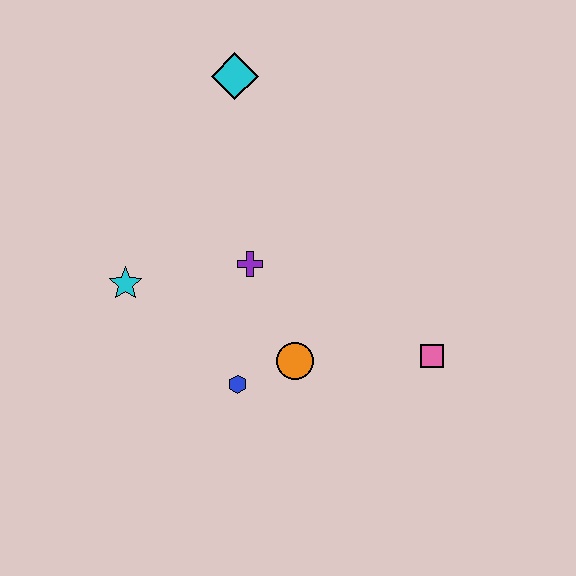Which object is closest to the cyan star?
The purple cross is closest to the cyan star.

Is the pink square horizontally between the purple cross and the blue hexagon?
No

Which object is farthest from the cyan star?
The pink square is farthest from the cyan star.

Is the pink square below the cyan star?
Yes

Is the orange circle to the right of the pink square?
No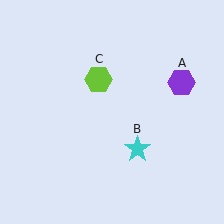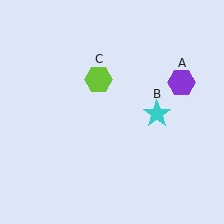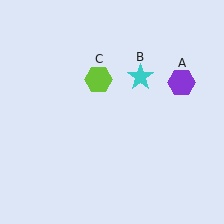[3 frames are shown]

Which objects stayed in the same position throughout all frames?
Purple hexagon (object A) and lime hexagon (object C) remained stationary.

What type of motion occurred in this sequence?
The cyan star (object B) rotated counterclockwise around the center of the scene.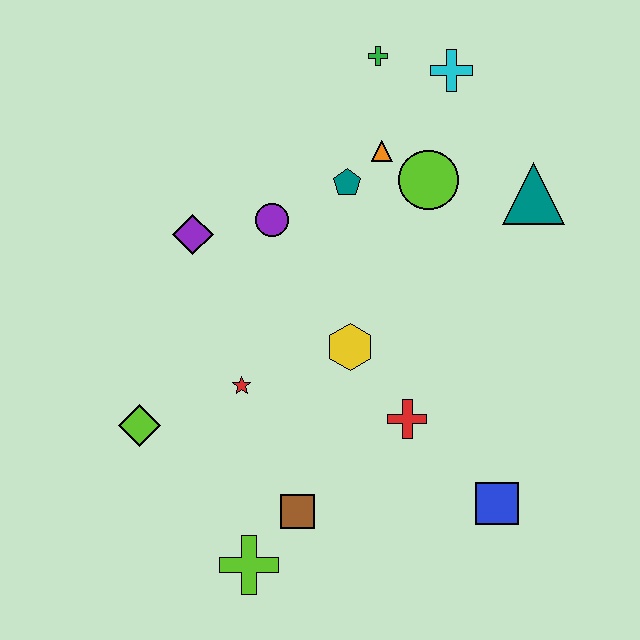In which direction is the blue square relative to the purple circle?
The blue square is below the purple circle.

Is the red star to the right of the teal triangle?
No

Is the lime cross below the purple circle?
Yes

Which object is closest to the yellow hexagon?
The red cross is closest to the yellow hexagon.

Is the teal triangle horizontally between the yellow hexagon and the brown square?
No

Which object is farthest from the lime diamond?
The cyan cross is farthest from the lime diamond.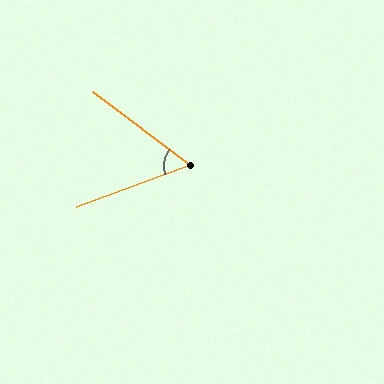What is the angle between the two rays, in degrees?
Approximately 57 degrees.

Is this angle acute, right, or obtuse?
It is acute.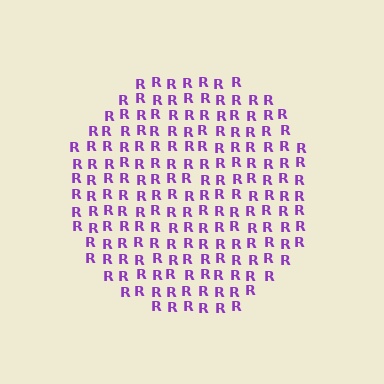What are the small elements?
The small elements are letter R's.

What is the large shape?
The large shape is a circle.